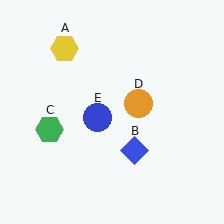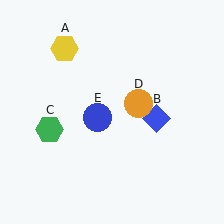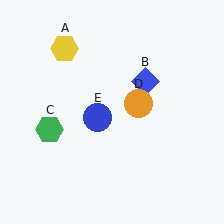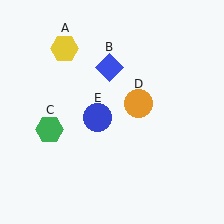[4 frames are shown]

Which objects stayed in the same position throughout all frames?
Yellow hexagon (object A) and green hexagon (object C) and orange circle (object D) and blue circle (object E) remained stationary.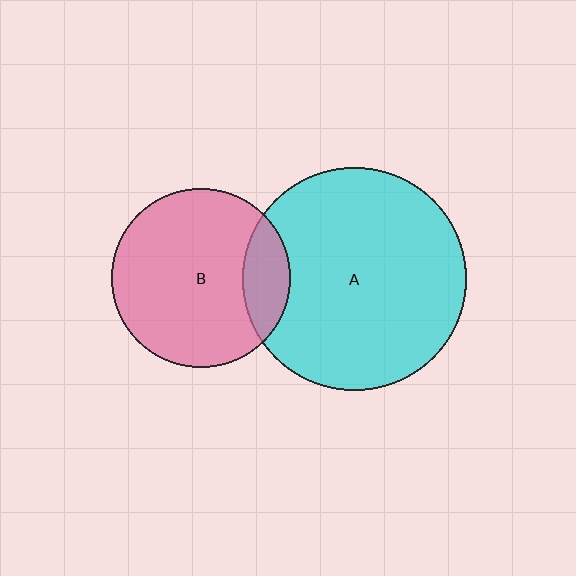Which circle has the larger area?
Circle A (cyan).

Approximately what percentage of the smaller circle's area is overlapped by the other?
Approximately 15%.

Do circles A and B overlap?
Yes.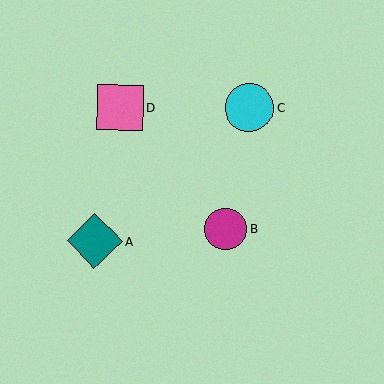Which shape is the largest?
The teal diamond (labeled A) is the largest.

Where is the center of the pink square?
The center of the pink square is at (120, 107).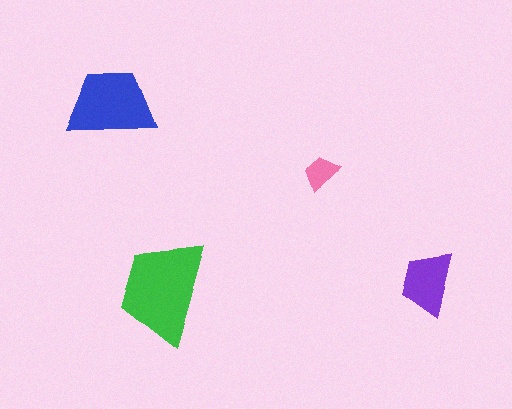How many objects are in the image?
There are 4 objects in the image.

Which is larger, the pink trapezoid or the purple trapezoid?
The purple one.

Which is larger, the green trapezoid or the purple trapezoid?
The green one.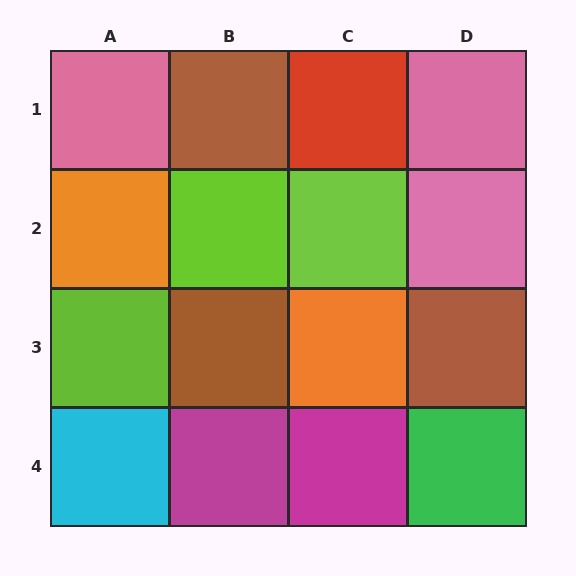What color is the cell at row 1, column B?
Brown.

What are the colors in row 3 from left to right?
Lime, brown, orange, brown.